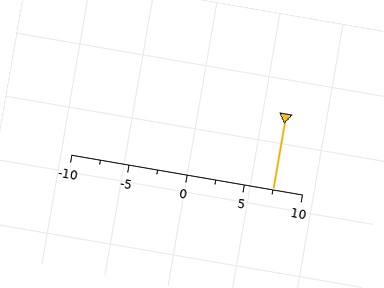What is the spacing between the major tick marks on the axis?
The major ticks are spaced 5 apart.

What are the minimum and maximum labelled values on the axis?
The axis runs from -10 to 10.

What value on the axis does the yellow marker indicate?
The marker indicates approximately 7.5.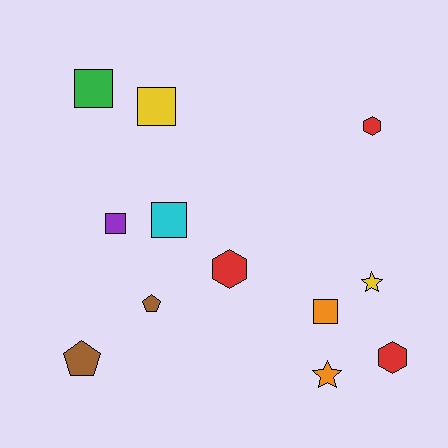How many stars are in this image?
There are 2 stars.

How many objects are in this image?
There are 12 objects.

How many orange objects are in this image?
There are 2 orange objects.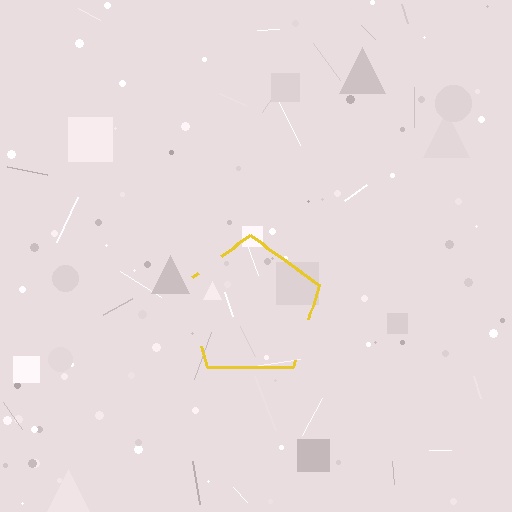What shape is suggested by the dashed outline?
The dashed outline suggests a pentagon.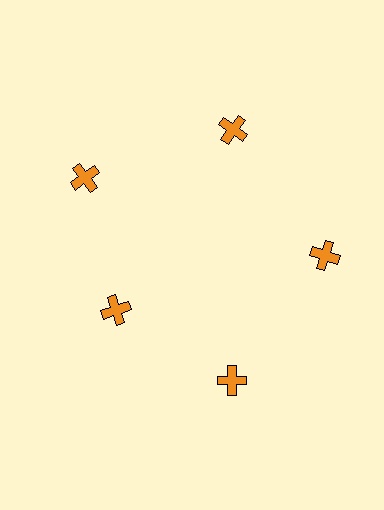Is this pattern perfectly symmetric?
No. The 5 orange crosses are arranged in a ring, but one element near the 8 o'clock position is pulled inward toward the center, breaking the 5-fold rotational symmetry.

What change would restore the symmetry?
The symmetry would be restored by moving it outward, back onto the ring so that all 5 crosses sit at equal angles and equal distance from the center.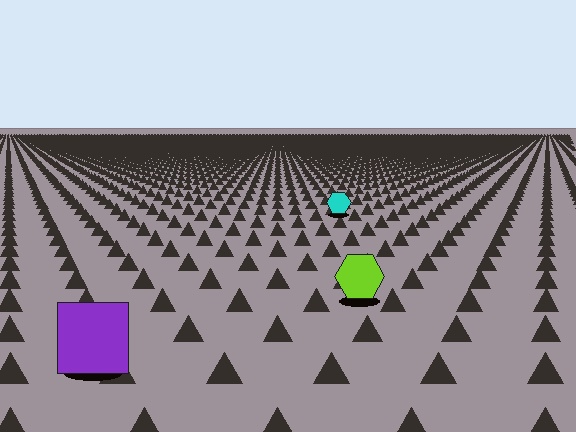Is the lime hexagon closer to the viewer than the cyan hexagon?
Yes. The lime hexagon is closer — you can tell from the texture gradient: the ground texture is coarser near it.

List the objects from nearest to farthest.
From nearest to farthest: the purple square, the lime hexagon, the cyan hexagon.